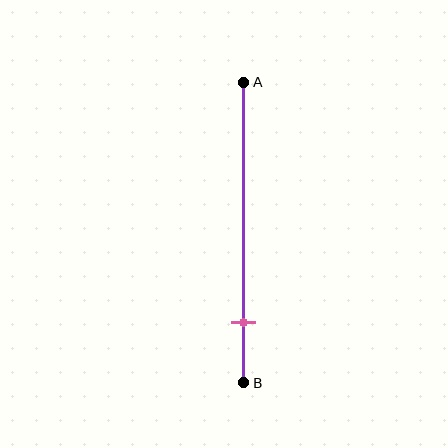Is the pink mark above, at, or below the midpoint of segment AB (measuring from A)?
The pink mark is below the midpoint of segment AB.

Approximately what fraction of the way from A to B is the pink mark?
The pink mark is approximately 80% of the way from A to B.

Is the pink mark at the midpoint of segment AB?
No, the mark is at about 80% from A, not at the 50% midpoint.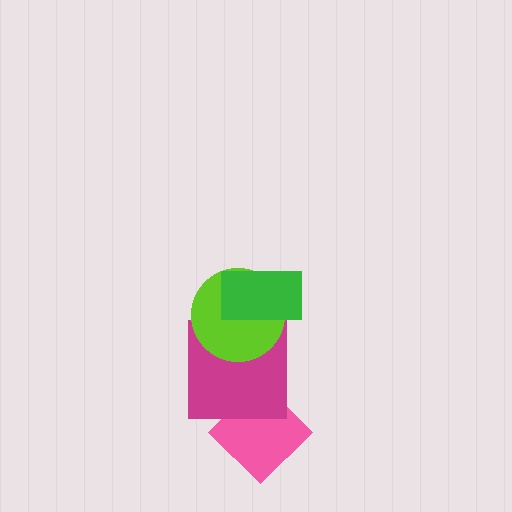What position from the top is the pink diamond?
The pink diamond is 4th from the top.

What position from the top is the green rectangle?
The green rectangle is 1st from the top.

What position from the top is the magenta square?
The magenta square is 3rd from the top.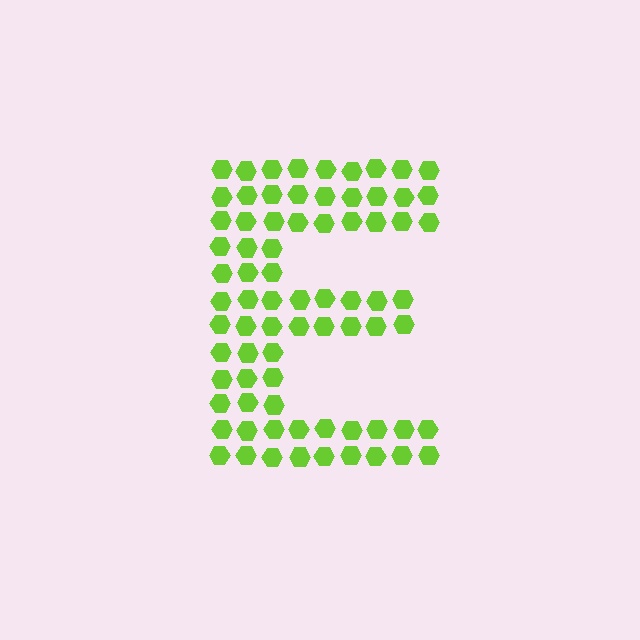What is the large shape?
The large shape is the letter E.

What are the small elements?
The small elements are hexagons.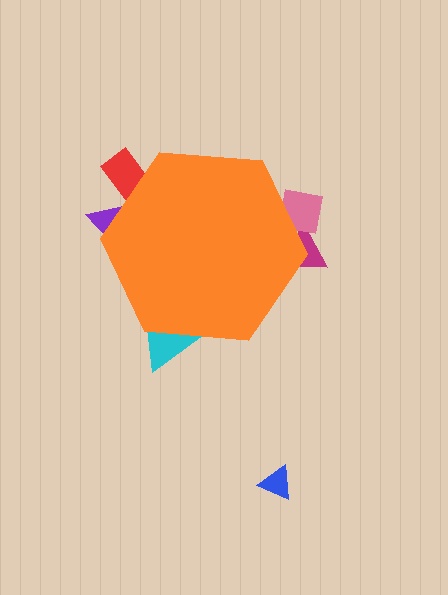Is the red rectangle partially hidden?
Yes, the red rectangle is partially hidden behind the orange hexagon.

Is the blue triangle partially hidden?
No, the blue triangle is fully visible.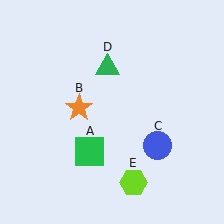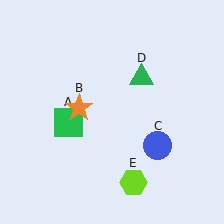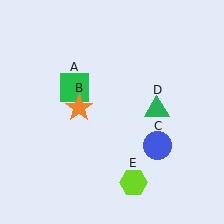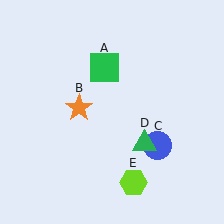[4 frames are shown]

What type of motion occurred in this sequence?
The green square (object A), green triangle (object D) rotated clockwise around the center of the scene.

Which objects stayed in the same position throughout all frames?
Orange star (object B) and blue circle (object C) and lime hexagon (object E) remained stationary.